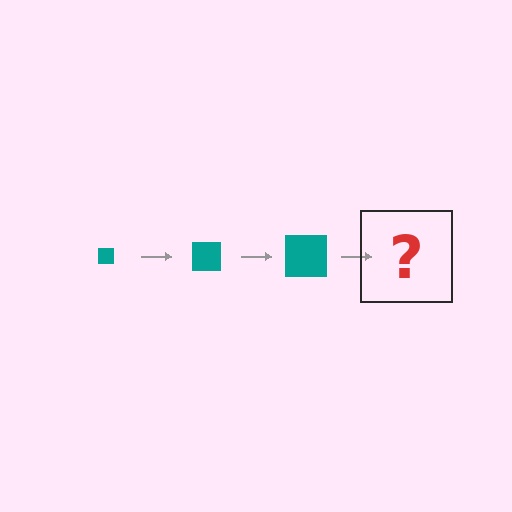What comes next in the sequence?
The next element should be a teal square, larger than the previous one.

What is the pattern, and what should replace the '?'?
The pattern is that the square gets progressively larger each step. The '?' should be a teal square, larger than the previous one.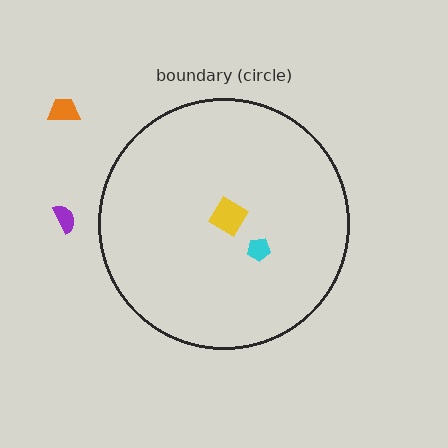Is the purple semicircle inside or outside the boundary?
Outside.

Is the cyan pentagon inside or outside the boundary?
Inside.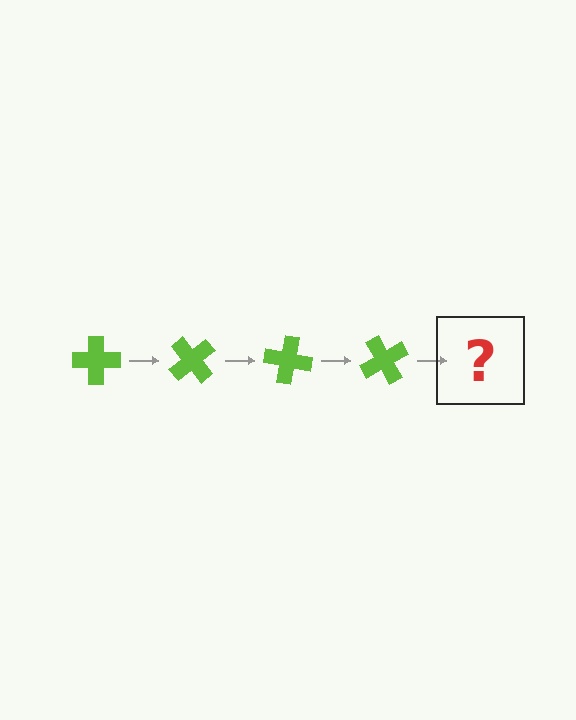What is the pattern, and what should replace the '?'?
The pattern is that the cross rotates 50 degrees each step. The '?' should be a lime cross rotated 200 degrees.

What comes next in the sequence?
The next element should be a lime cross rotated 200 degrees.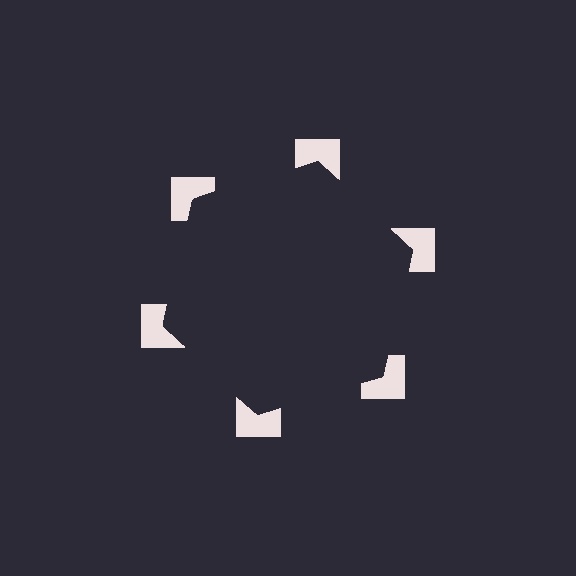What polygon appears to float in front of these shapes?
An illusory hexagon — its edges are inferred from the aligned wedge cuts in the notched squares, not physically drawn.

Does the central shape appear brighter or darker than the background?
It typically appears slightly darker than the background, even though no actual brightness change is drawn.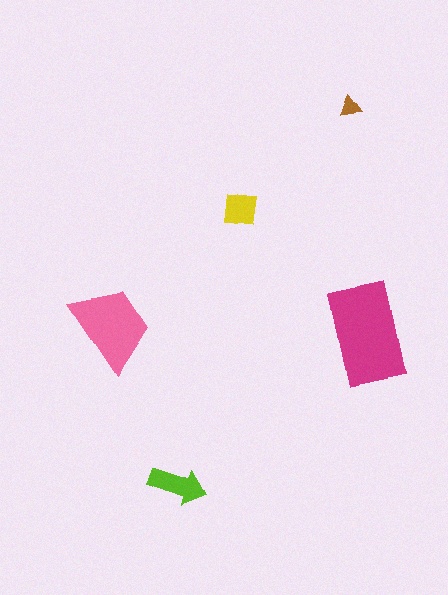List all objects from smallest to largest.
The brown triangle, the yellow square, the lime arrow, the pink trapezoid, the magenta rectangle.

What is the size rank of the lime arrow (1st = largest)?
3rd.